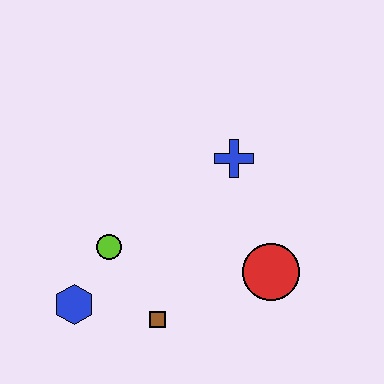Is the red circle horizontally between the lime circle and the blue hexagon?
No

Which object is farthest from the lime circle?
The red circle is farthest from the lime circle.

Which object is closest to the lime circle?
The blue hexagon is closest to the lime circle.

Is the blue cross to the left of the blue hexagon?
No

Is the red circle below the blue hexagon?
No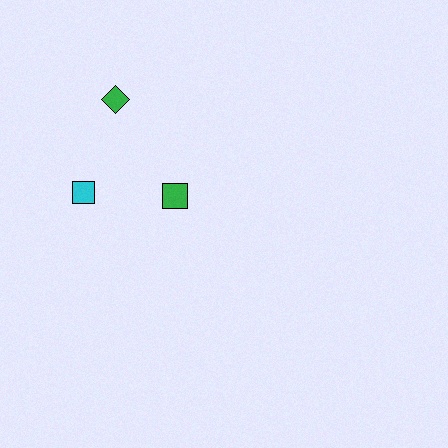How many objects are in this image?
There are 3 objects.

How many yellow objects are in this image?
There are no yellow objects.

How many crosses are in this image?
There are no crosses.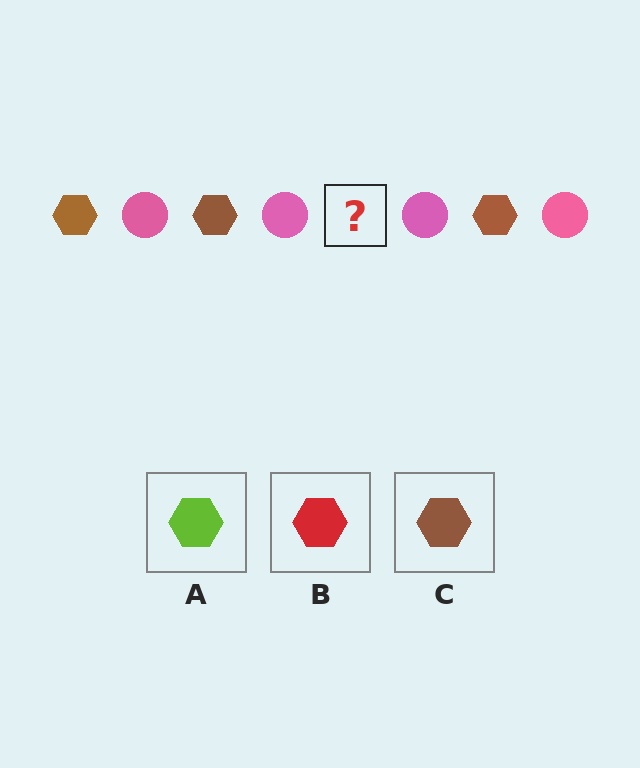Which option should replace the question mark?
Option C.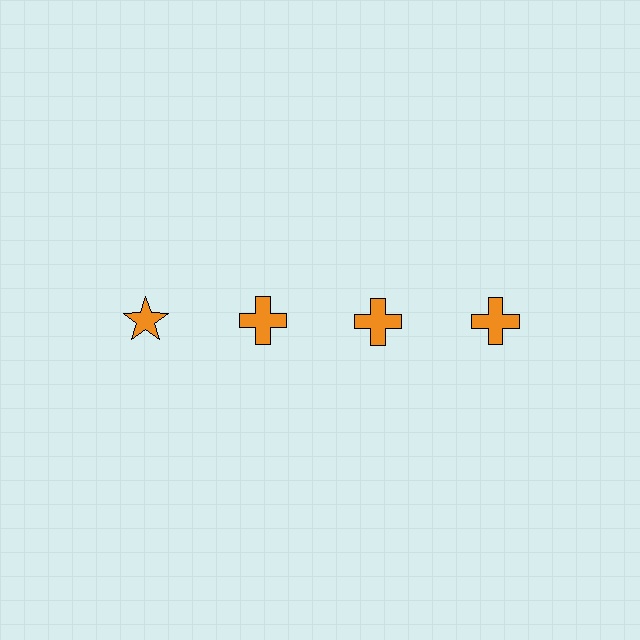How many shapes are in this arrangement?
There are 4 shapes arranged in a grid pattern.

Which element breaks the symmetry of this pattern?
The orange star in the top row, leftmost column breaks the symmetry. All other shapes are orange crosses.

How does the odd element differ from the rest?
It has a different shape: star instead of cross.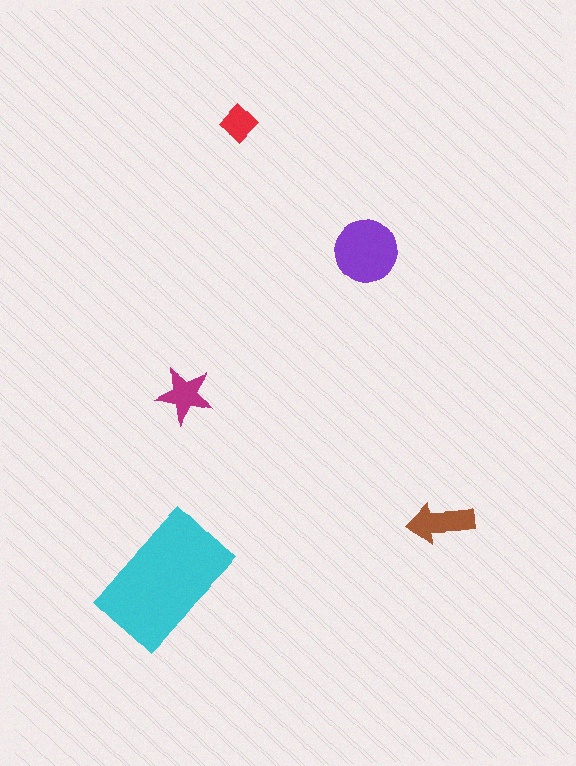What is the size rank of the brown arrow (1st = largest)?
3rd.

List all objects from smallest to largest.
The red diamond, the magenta star, the brown arrow, the purple circle, the cyan rectangle.